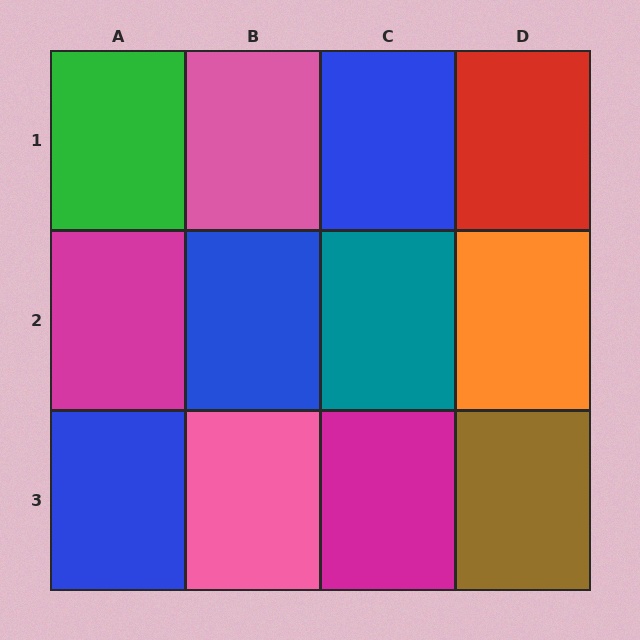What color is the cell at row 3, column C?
Magenta.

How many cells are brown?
1 cell is brown.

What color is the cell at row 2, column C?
Teal.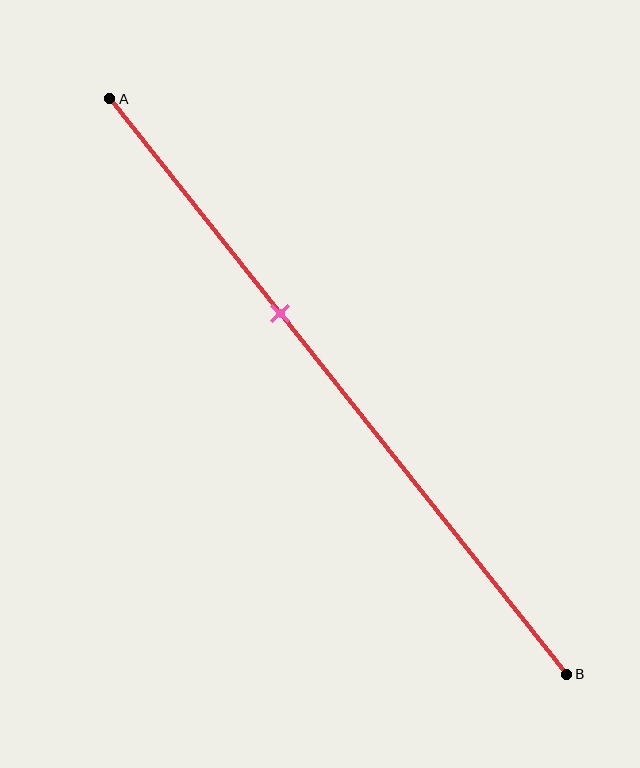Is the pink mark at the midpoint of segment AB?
No, the mark is at about 35% from A, not at the 50% midpoint.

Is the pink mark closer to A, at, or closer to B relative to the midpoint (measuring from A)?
The pink mark is closer to point A than the midpoint of segment AB.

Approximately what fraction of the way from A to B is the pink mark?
The pink mark is approximately 35% of the way from A to B.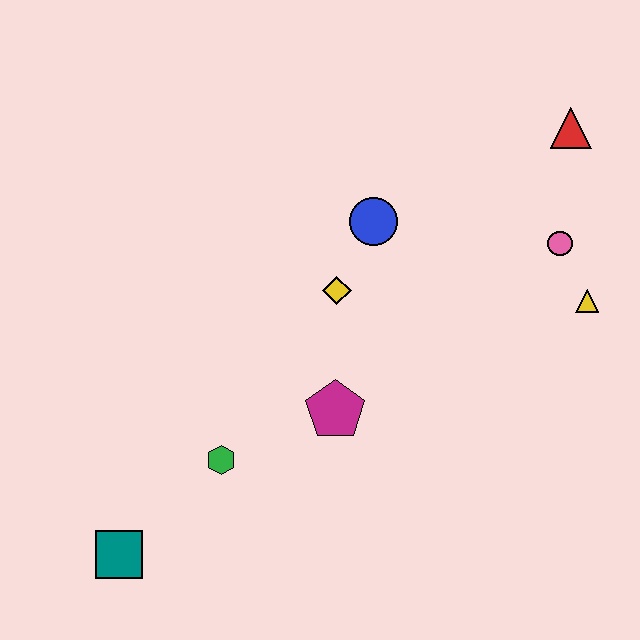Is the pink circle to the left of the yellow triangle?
Yes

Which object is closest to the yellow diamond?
The blue circle is closest to the yellow diamond.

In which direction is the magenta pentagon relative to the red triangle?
The magenta pentagon is below the red triangle.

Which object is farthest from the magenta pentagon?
The red triangle is farthest from the magenta pentagon.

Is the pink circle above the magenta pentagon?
Yes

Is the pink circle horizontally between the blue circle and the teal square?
No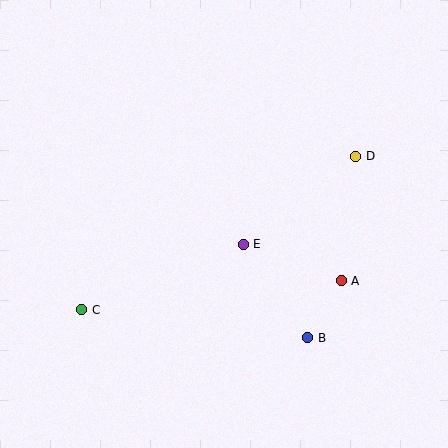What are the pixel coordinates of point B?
Point B is at (308, 338).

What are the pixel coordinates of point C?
Point C is at (82, 310).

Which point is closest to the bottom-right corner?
Point B is closest to the bottom-right corner.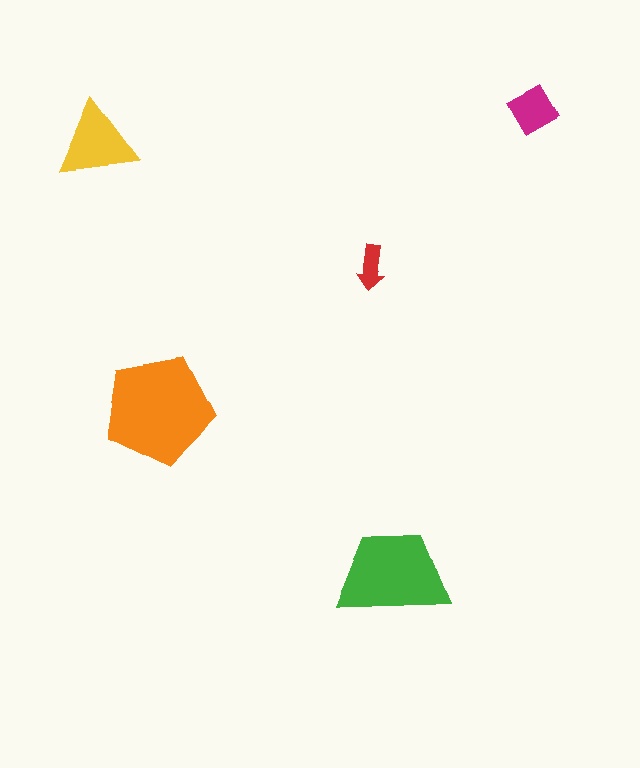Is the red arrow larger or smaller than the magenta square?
Smaller.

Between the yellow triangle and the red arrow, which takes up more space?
The yellow triangle.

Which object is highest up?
The magenta square is topmost.